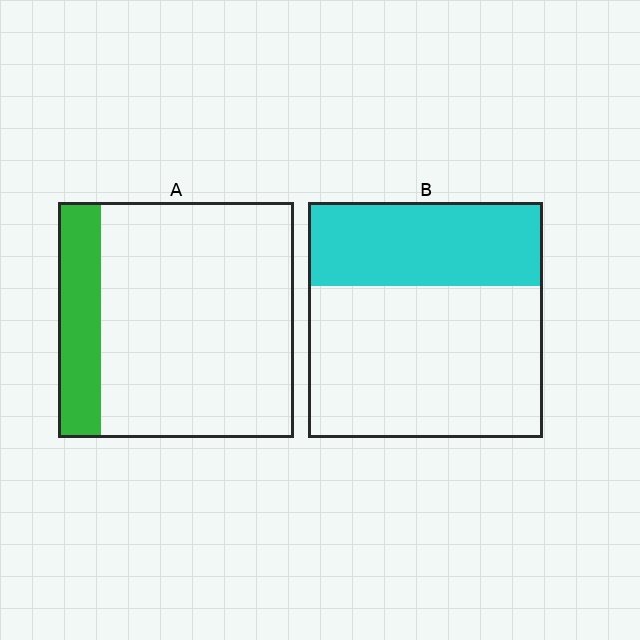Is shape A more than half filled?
No.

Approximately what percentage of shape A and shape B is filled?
A is approximately 20% and B is approximately 35%.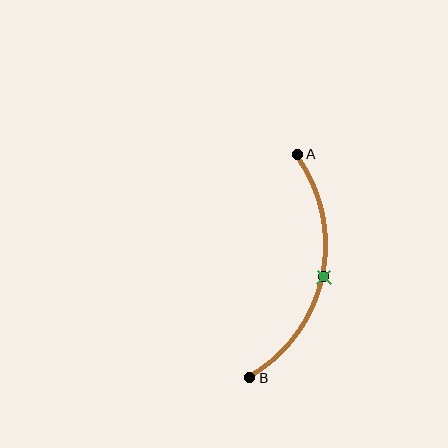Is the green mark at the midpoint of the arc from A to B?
Yes. The green mark lies on the arc at equal arc-length from both A and B — it is the arc midpoint.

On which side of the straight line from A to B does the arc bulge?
The arc bulges to the right of the straight line connecting A and B.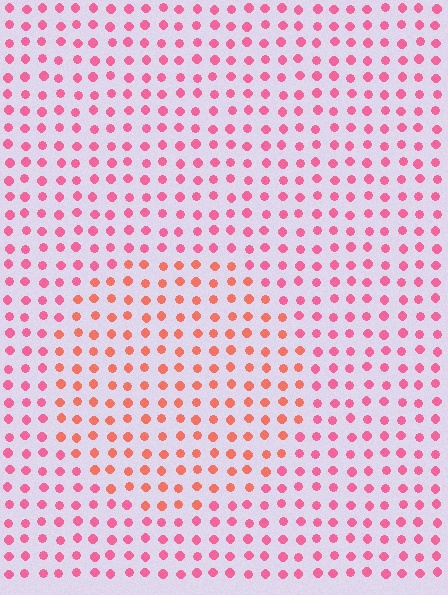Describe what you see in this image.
The image is filled with small pink elements in a uniform arrangement. A circle-shaped region is visible where the elements are tinted to a slightly different hue, forming a subtle color boundary.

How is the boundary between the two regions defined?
The boundary is defined purely by a slight shift in hue (about 30 degrees). Spacing, size, and orientation are identical on both sides.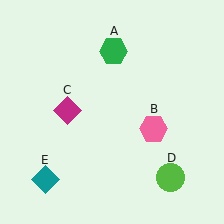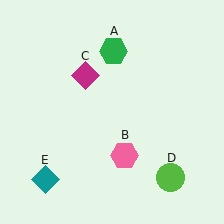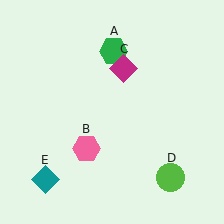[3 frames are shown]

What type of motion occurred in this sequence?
The pink hexagon (object B), magenta diamond (object C) rotated clockwise around the center of the scene.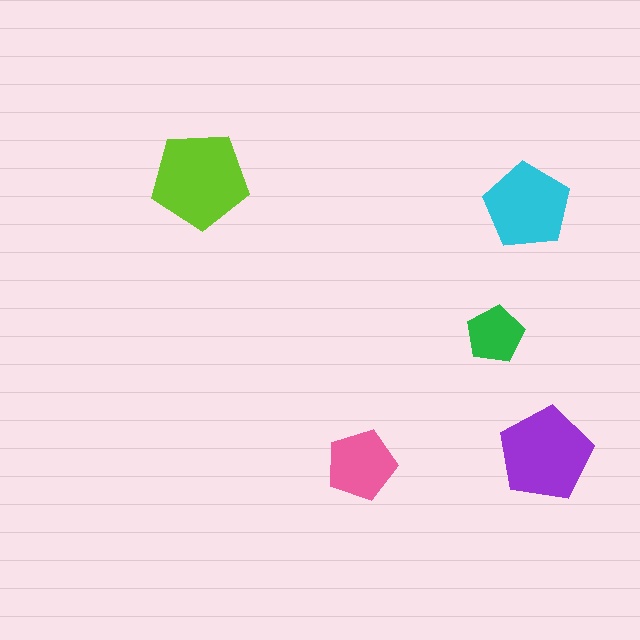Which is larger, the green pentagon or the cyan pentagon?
The cyan one.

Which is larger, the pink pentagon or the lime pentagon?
The lime one.